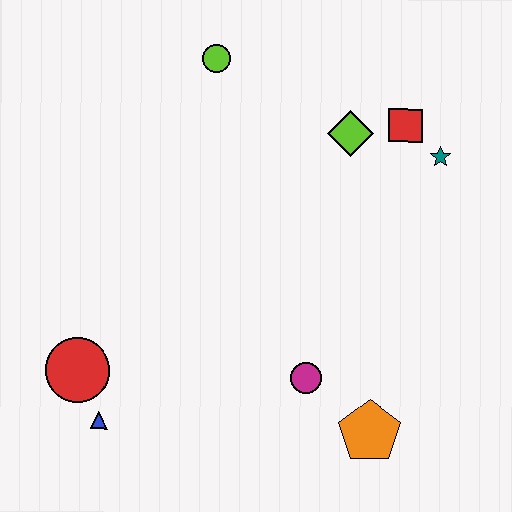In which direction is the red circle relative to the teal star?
The red circle is to the left of the teal star.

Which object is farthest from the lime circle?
The orange pentagon is farthest from the lime circle.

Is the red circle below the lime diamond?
Yes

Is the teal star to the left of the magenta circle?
No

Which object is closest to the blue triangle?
The red circle is closest to the blue triangle.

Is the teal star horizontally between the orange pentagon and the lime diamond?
No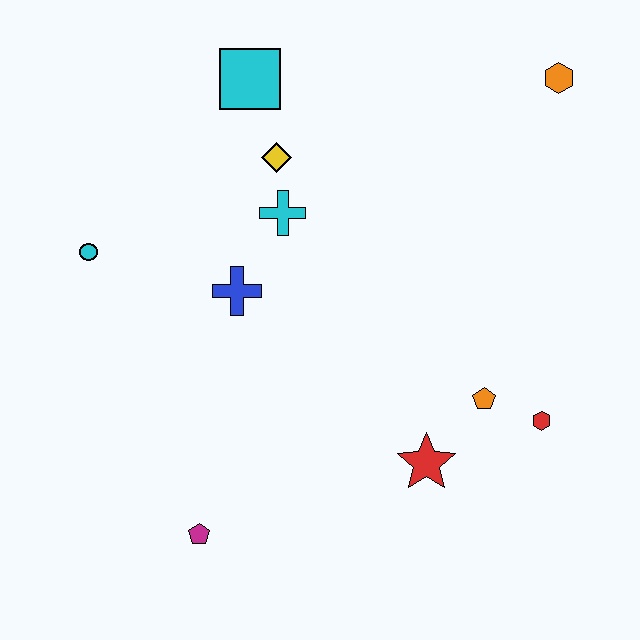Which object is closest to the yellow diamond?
The cyan cross is closest to the yellow diamond.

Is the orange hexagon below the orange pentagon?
No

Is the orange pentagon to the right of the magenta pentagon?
Yes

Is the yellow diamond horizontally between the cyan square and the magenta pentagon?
No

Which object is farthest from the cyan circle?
The orange hexagon is farthest from the cyan circle.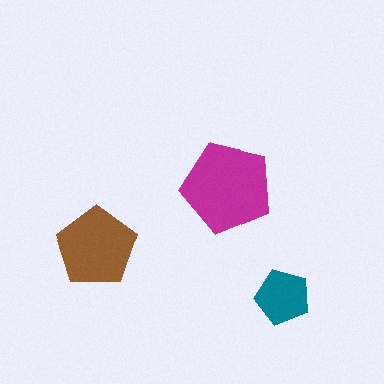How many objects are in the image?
There are 3 objects in the image.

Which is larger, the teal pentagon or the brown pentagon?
The brown one.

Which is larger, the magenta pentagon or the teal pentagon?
The magenta one.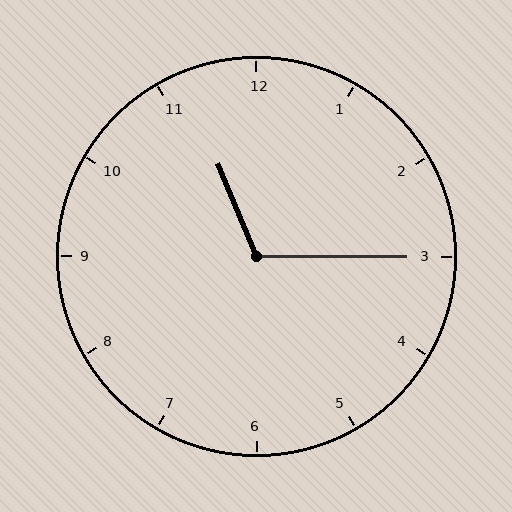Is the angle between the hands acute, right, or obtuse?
It is obtuse.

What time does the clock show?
11:15.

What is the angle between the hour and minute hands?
Approximately 112 degrees.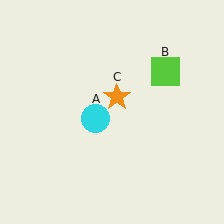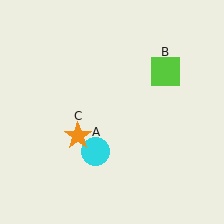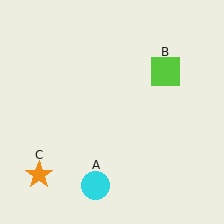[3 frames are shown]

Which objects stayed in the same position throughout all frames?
Lime square (object B) remained stationary.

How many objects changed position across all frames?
2 objects changed position: cyan circle (object A), orange star (object C).